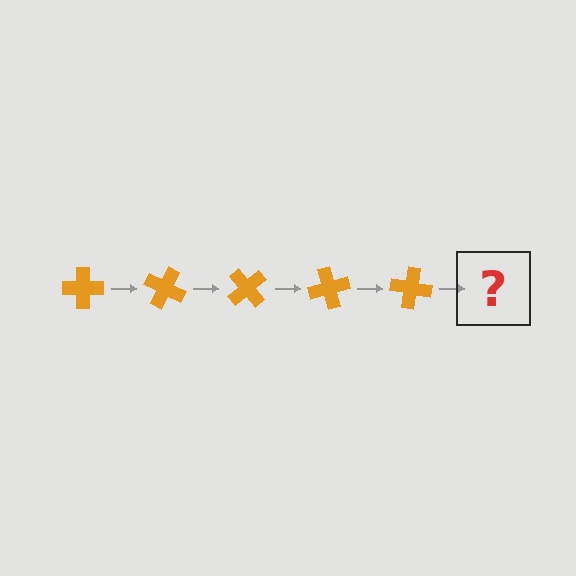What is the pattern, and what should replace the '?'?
The pattern is that the cross rotates 25 degrees each step. The '?' should be an orange cross rotated 125 degrees.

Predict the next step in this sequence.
The next step is an orange cross rotated 125 degrees.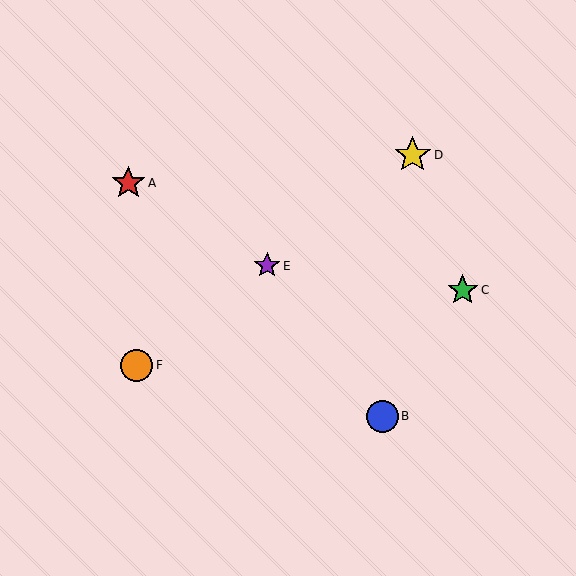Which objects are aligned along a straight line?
Objects D, E, F are aligned along a straight line.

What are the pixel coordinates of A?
Object A is at (128, 183).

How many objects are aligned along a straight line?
3 objects (D, E, F) are aligned along a straight line.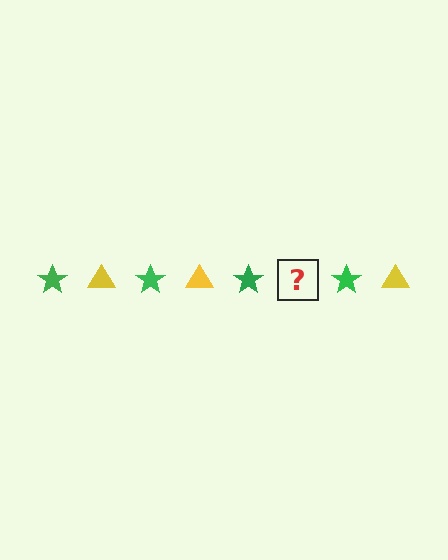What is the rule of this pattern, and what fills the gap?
The rule is that the pattern alternates between green star and yellow triangle. The gap should be filled with a yellow triangle.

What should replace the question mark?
The question mark should be replaced with a yellow triangle.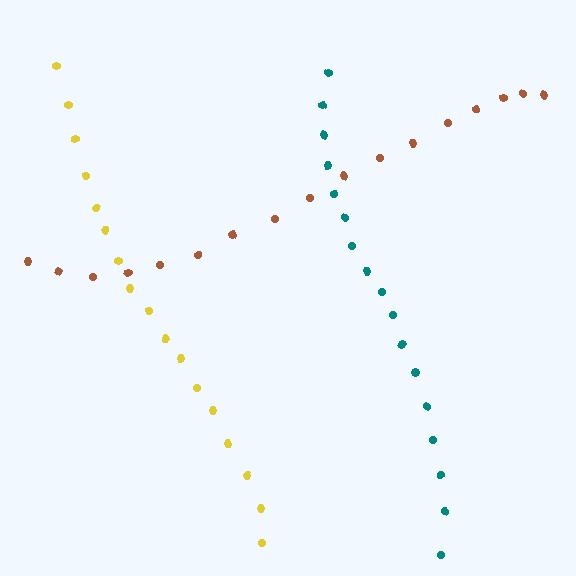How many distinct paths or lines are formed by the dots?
There are 3 distinct paths.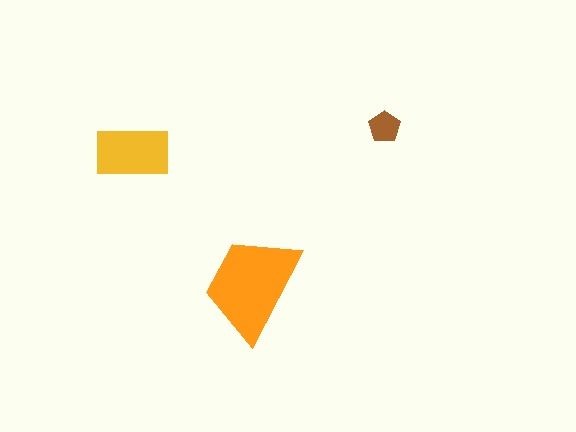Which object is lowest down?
The orange trapezoid is bottommost.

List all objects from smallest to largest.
The brown pentagon, the yellow rectangle, the orange trapezoid.